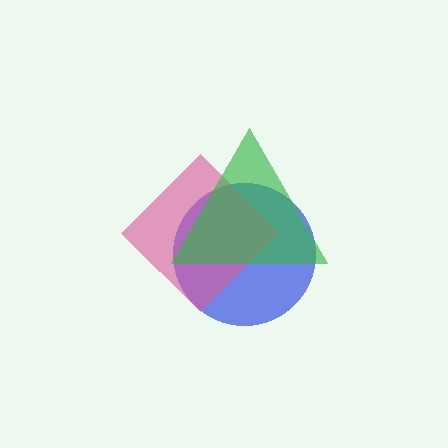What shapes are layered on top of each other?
The layered shapes are: a blue circle, a pink diamond, a green triangle.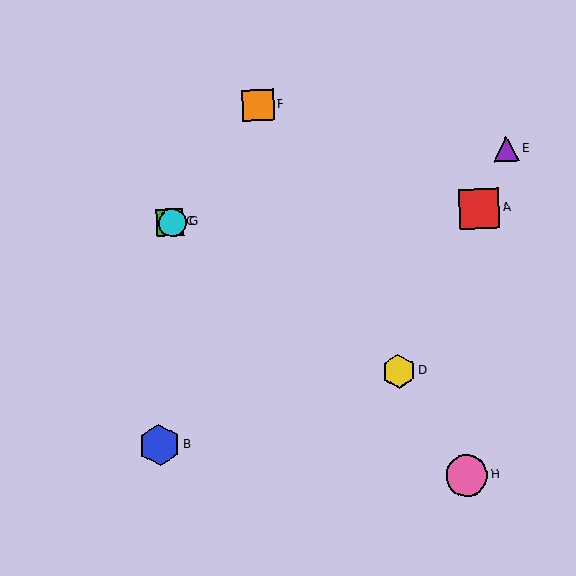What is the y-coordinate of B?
Object B is at y≈445.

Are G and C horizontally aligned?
Yes, both are at y≈222.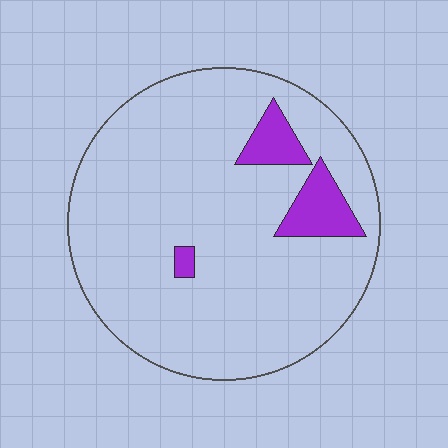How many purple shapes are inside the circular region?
3.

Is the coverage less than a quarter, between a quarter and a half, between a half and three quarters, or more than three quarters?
Less than a quarter.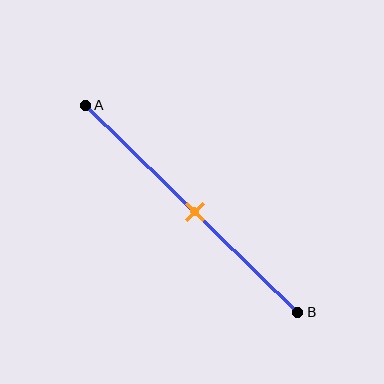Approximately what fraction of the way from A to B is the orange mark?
The orange mark is approximately 50% of the way from A to B.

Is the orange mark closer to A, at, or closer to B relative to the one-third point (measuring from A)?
The orange mark is closer to point B than the one-third point of segment AB.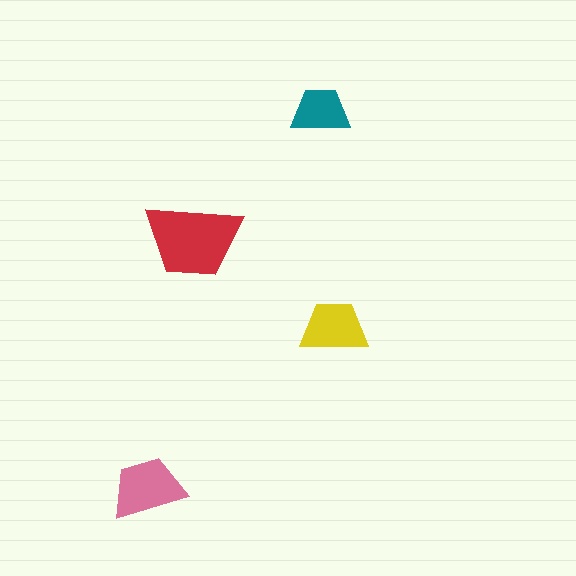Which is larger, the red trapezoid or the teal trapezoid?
The red one.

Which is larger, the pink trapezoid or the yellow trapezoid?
The pink one.